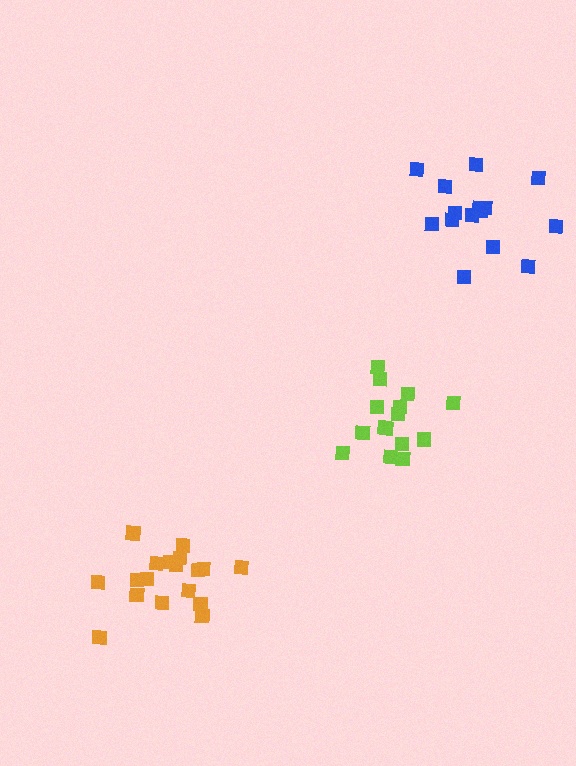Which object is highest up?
The blue cluster is topmost.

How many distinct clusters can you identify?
There are 3 distinct clusters.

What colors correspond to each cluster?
The clusters are colored: blue, orange, lime.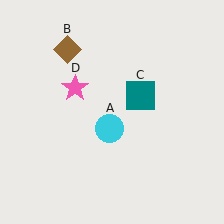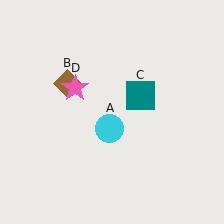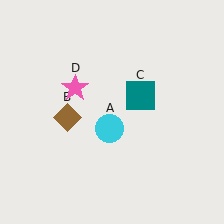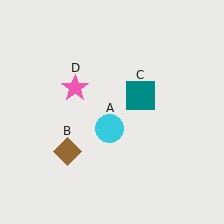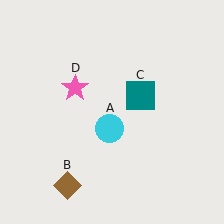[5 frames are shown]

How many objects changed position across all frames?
1 object changed position: brown diamond (object B).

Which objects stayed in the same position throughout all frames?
Cyan circle (object A) and teal square (object C) and pink star (object D) remained stationary.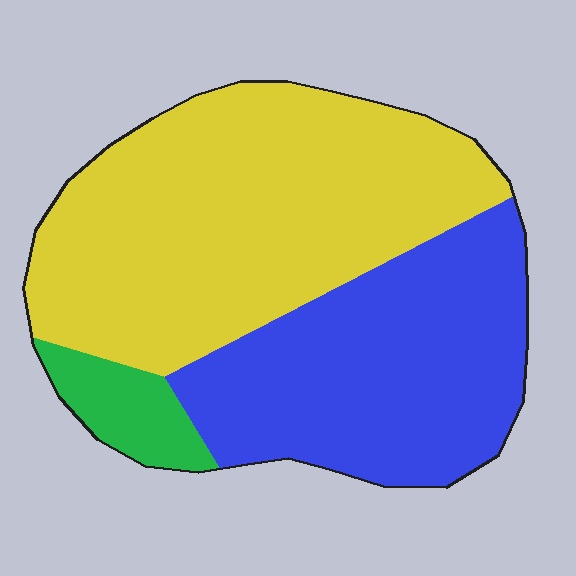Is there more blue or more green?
Blue.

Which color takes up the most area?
Yellow, at roughly 55%.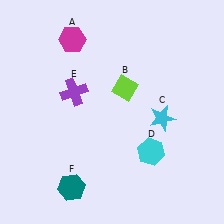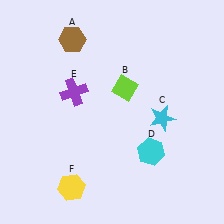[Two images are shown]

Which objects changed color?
A changed from magenta to brown. F changed from teal to yellow.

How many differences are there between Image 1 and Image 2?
There are 2 differences between the two images.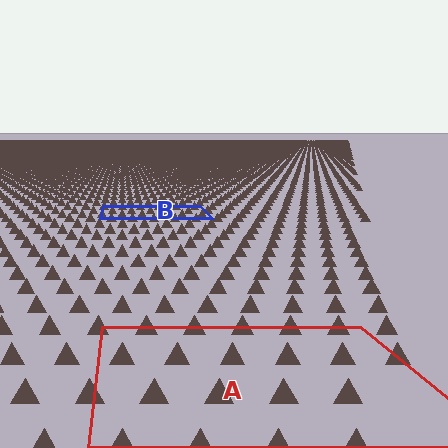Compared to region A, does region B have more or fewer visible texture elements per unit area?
Region B has more texture elements per unit area — they are packed more densely because it is farther away.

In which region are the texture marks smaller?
The texture marks are smaller in region B, because it is farther away.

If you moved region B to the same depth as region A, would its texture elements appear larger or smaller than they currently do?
They would appear larger. At a closer depth, the same texture elements are projected at a bigger on-screen size.